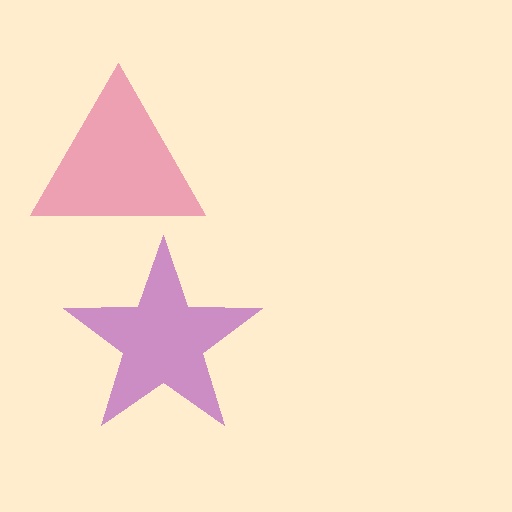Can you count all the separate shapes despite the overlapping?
Yes, there are 2 separate shapes.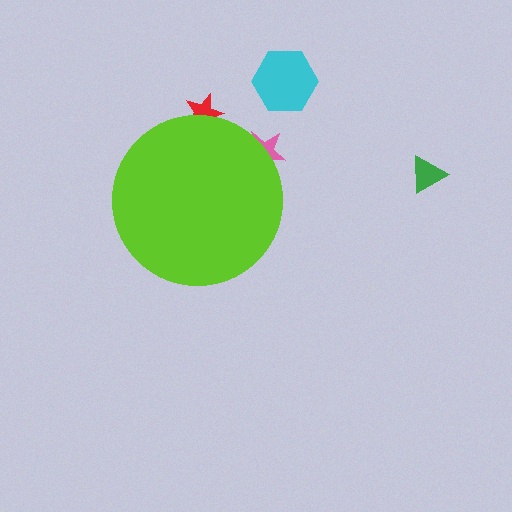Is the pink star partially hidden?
Yes, the pink star is partially hidden behind the lime circle.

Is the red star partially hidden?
Yes, the red star is partially hidden behind the lime circle.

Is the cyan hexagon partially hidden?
No, the cyan hexagon is fully visible.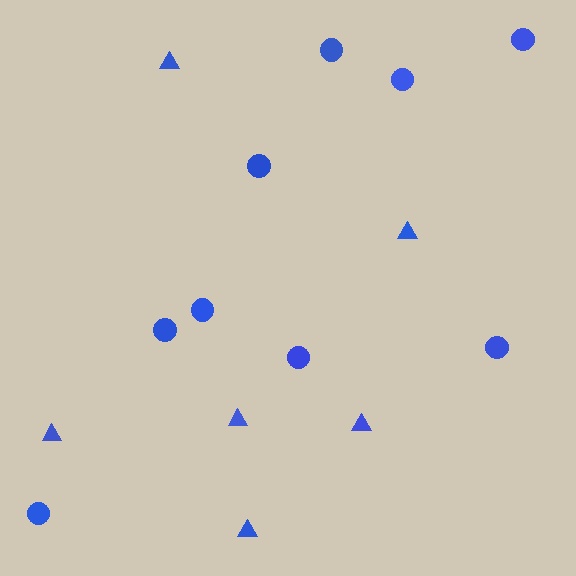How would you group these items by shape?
There are 2 groups: one group of circles (9) and one group of triangles (6).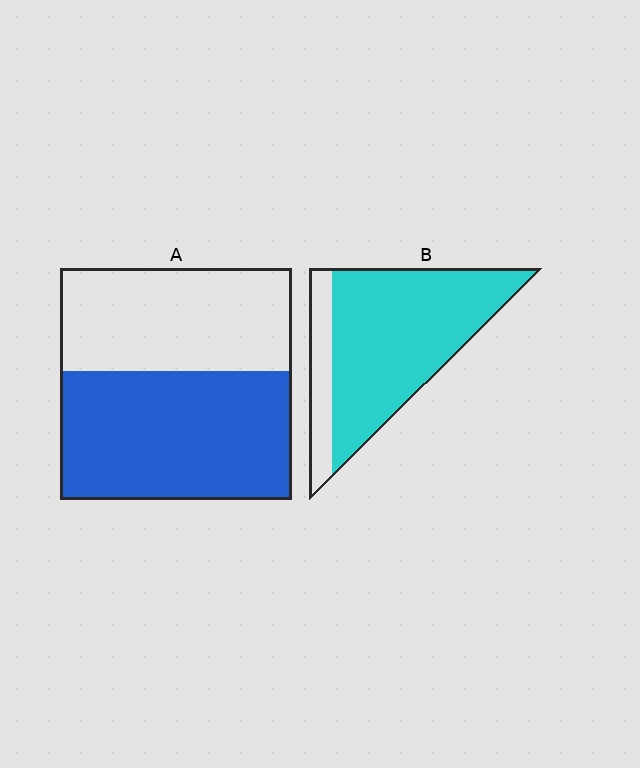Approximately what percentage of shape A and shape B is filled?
A is approximately 55% and B is approximately 80%.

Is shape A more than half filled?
Yes.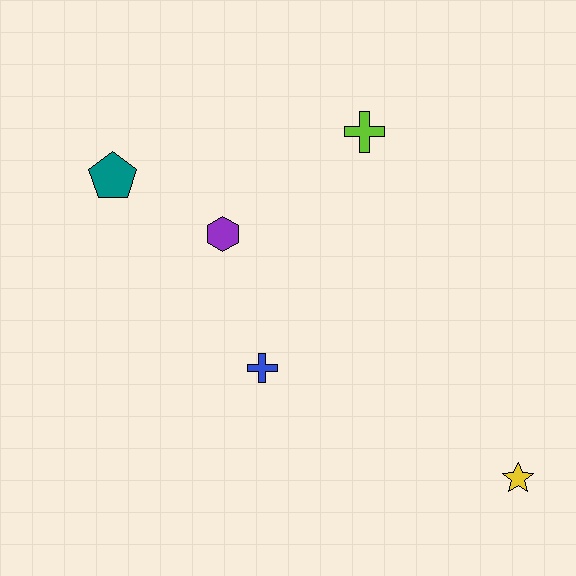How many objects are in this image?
There are 5 objects.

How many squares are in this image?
There are no squares.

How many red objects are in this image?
There are no red objects.